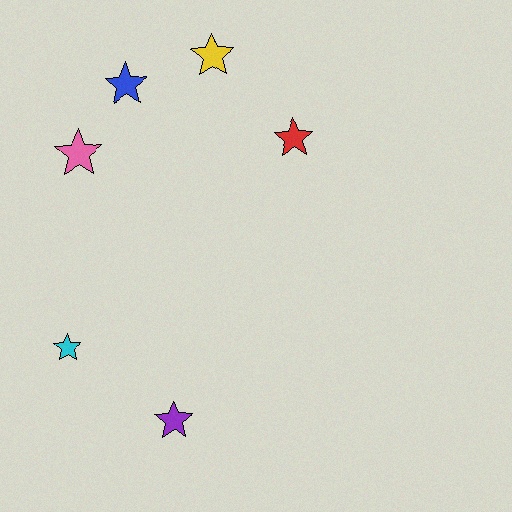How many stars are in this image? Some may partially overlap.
There are 6 stars.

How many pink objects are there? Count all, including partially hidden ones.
There is 1 pink object.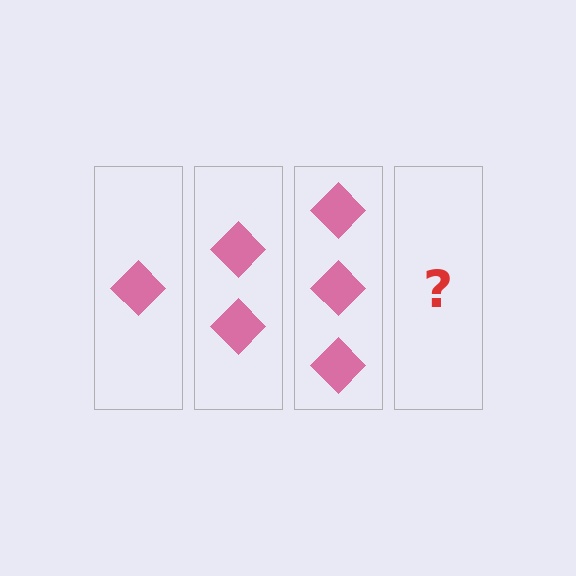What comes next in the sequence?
The next element should be 4 diamonds.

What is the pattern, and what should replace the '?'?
The pattern is that each step adds one more diamond. The '?' should be 4 diamonds.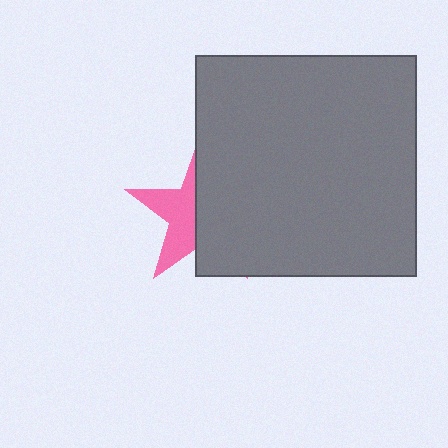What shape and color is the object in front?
The object in front is a gray square.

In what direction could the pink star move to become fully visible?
The pink star could move left. That would shift it out from behind the gray square entirely.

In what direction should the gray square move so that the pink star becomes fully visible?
The gray square should move right. That is the shortest direction to clear the overlap and leave the pink star fully visible.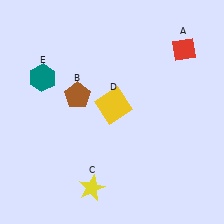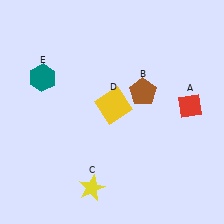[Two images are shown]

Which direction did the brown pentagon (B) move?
The brown pentagon (B) moved right.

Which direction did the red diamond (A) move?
The red diamond (A) moved down.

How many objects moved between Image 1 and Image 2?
2 objects moved between the two images.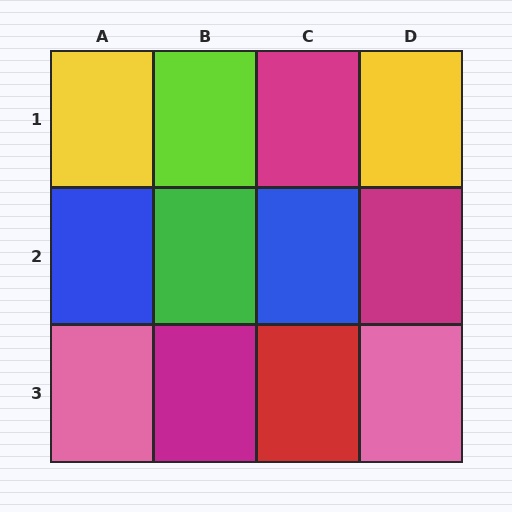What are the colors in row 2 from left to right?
Blue, green, blue, magenta.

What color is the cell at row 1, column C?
Magenta.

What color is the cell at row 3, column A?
Pink.